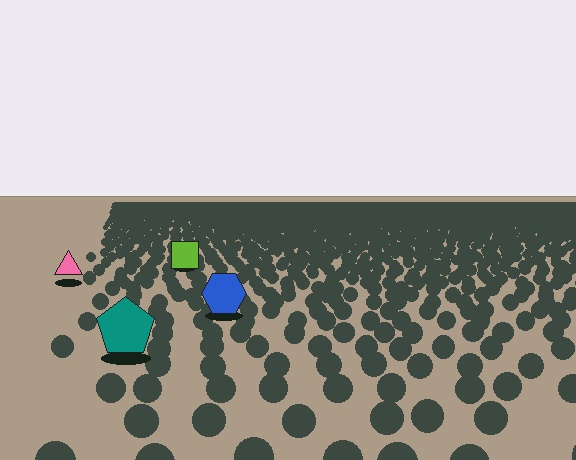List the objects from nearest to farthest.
From nearest to farthest: the teal pentagon, the blue hexagon, the pink triangle, the lime square.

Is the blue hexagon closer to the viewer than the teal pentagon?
No. The teal pentagon is closer — you can tell from the texture gradient: the ground texture is coarser near it.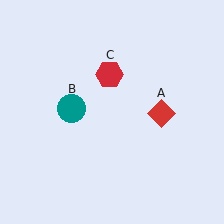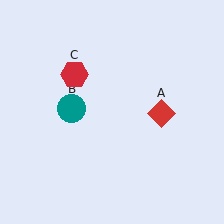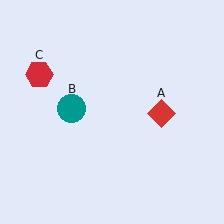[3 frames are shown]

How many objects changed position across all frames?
1 object changed position: red hexagon (object C).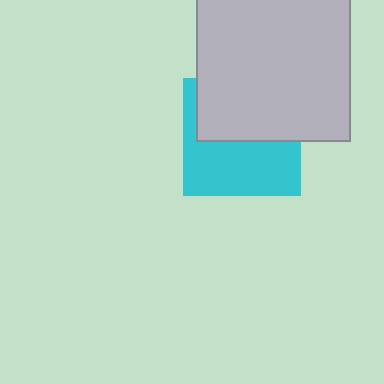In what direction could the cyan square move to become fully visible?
The cyan square could move down. That would shift it out from behind the light gray rectangle entirely.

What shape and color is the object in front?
The object in front is a light gray rectangle.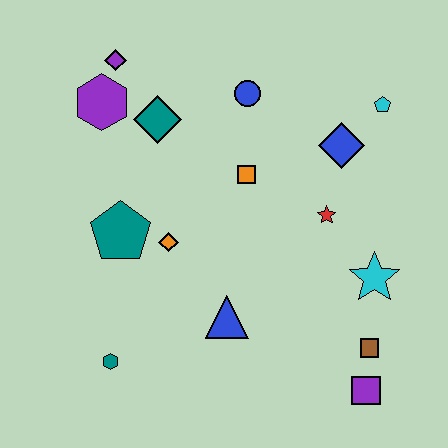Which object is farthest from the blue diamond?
The teal hexagon is farthest from the blue diamond.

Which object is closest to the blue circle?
The orange square is closest to the blue circle.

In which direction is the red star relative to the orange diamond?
The red star is to the right of the orange diamond.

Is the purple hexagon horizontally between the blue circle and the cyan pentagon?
No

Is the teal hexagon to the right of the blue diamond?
No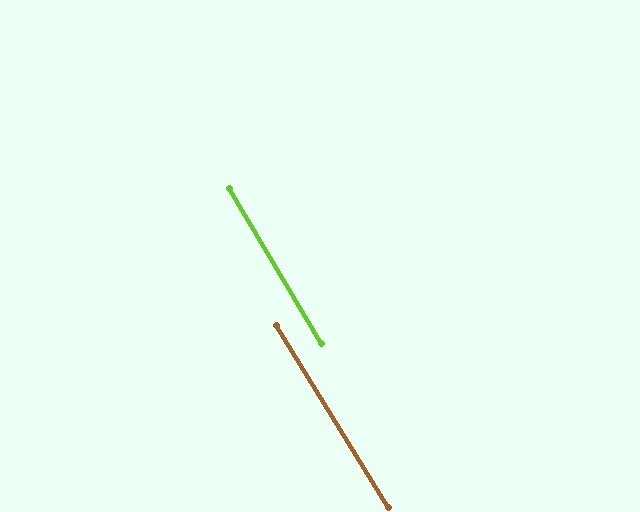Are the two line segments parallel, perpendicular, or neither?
Parallel — their directions differ by only 1.0°.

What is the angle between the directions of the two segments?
Approximately 1 degree.